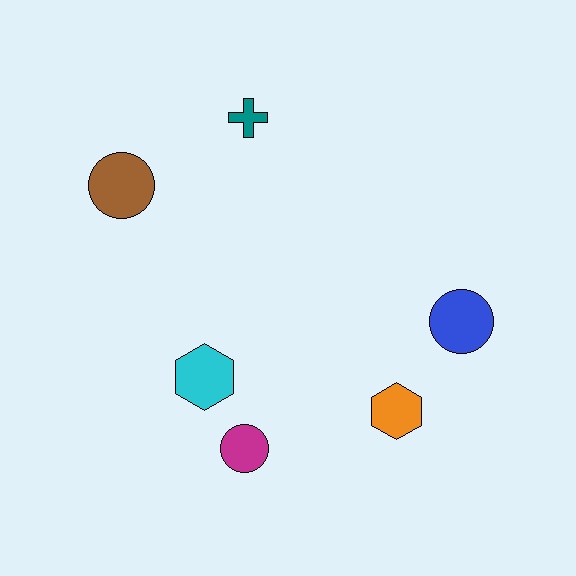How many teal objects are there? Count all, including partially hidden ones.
There is 1 teal object.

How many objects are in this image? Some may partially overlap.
There are 6 objects.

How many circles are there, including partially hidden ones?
There are 3 circles.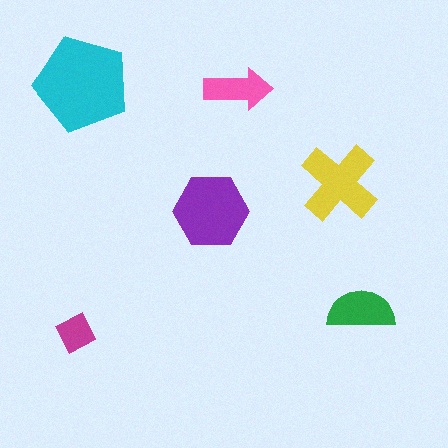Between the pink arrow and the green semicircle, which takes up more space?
The green semicircle.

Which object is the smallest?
The magenta diamond.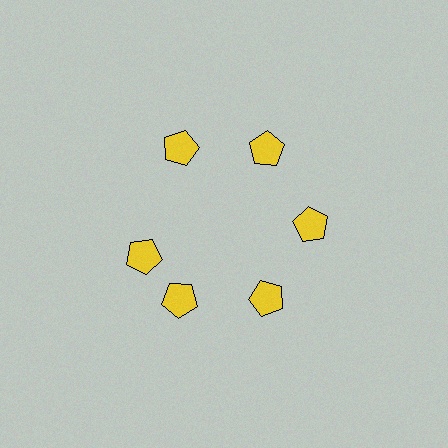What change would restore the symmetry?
The symmetry would be restored by rotating it back into even spacing with its neighbors so that all 6 pentagons sit at equal angles and equal distance from the center.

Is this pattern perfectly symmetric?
No. The 6 yellow pentagons are arranged in a ring, but one element near the 9 o'clock position is rotated out of alignment along the ring, breaking the 6-fold rotational symmetry.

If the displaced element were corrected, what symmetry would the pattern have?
It would have 6-fold rotational symmetry — the pattern would map onto itself every 60 degrees.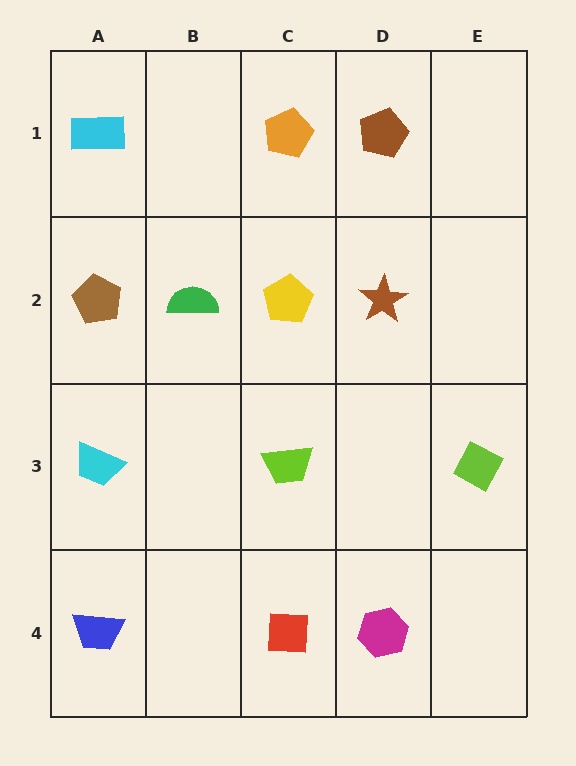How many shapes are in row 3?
3 shapes.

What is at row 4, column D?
A magenta hexagon.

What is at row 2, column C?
A yellow pentagon.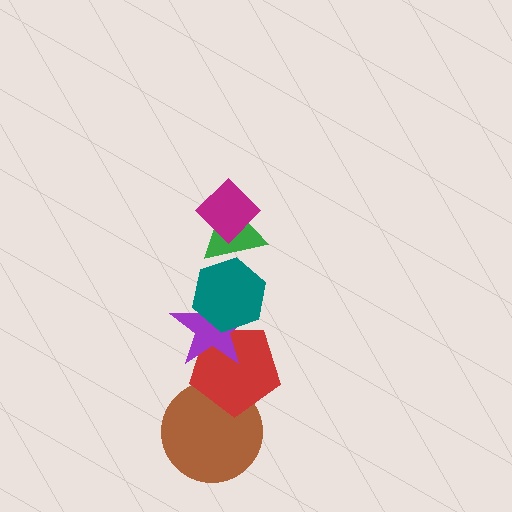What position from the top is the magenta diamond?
The magenta diamond is 1st from the top.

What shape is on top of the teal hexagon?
The green triangle is on top of the teal hexagon.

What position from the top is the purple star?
The purple star is 4th from the top.